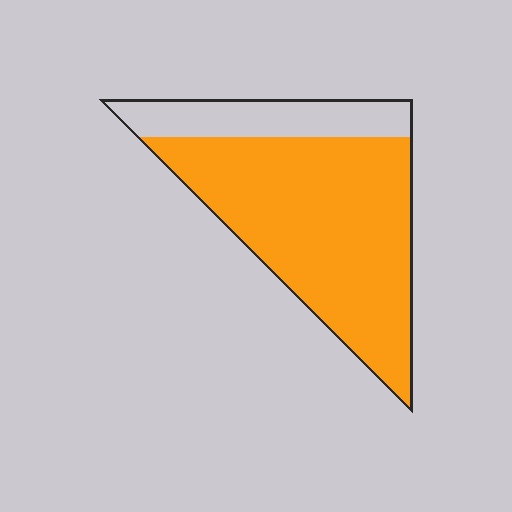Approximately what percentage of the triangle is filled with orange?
Approximately 75%.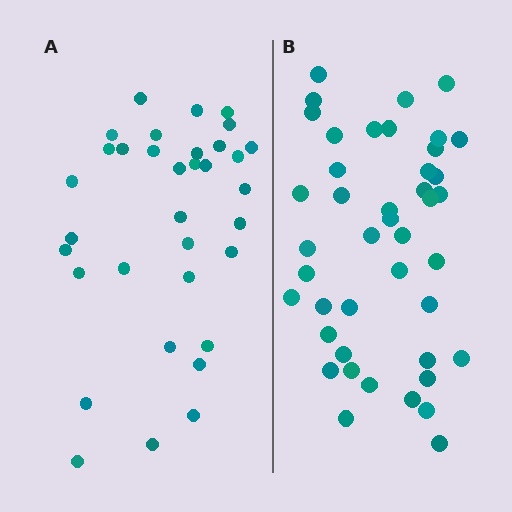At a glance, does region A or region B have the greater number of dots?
Region B (the right region) has more dots.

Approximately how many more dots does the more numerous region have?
Region B has roughly 8 or so more dots than region A.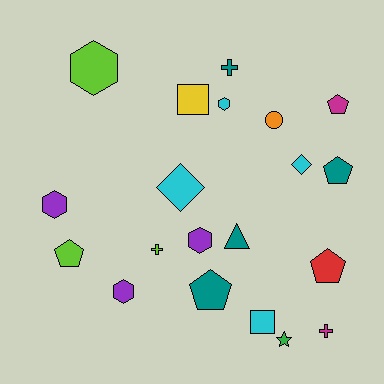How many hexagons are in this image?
There are 5 hexagons.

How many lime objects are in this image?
There are 3 lime objects.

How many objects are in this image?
There are 20 objects.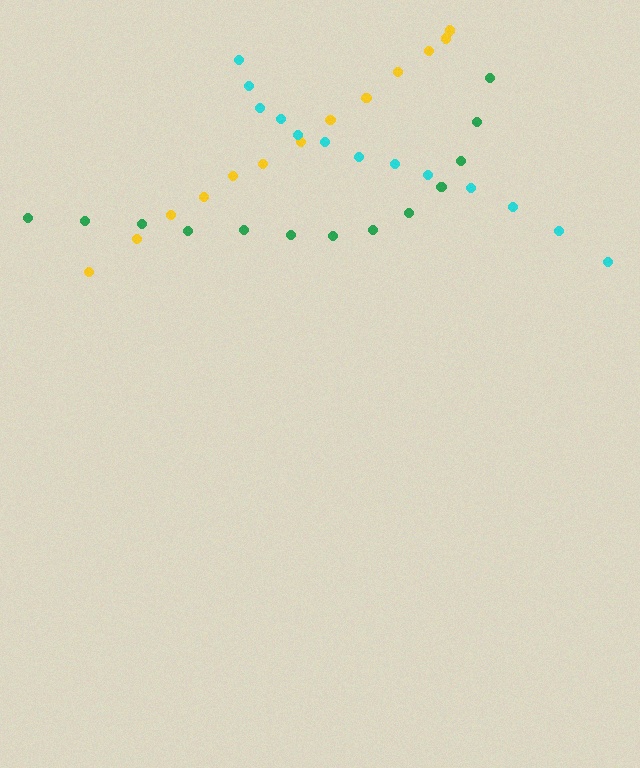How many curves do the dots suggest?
There are 3 distinct paths.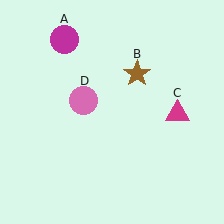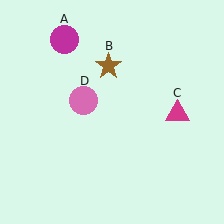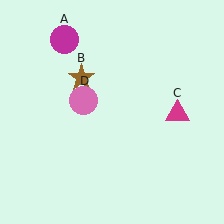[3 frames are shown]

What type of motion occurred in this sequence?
The brown star (object B) rotated counterclockwise around the center of the scene.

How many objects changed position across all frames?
1 object changed position: brown star (object B).